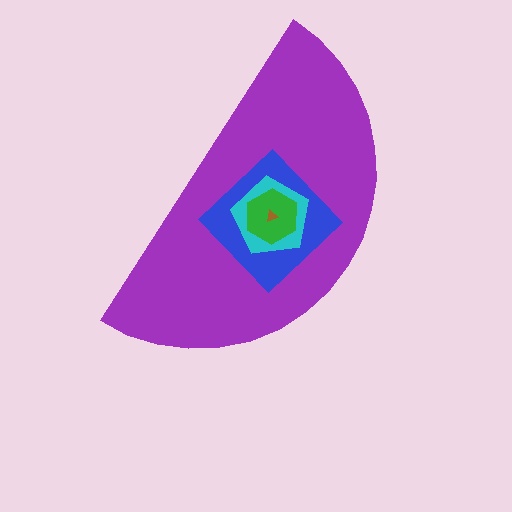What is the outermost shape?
The purple semicircle.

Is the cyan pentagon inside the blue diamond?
Yes.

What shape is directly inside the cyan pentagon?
The green hexagon.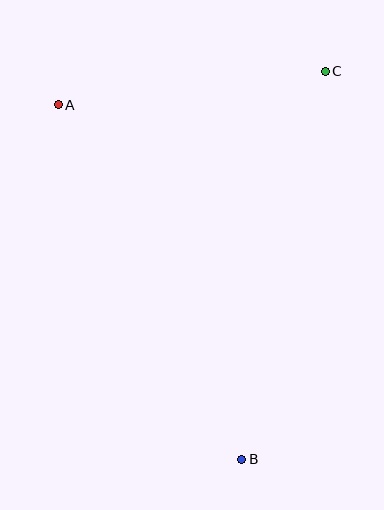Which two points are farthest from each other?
Points A and B are farthest from each other.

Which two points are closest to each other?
Points A and C are closest to each other.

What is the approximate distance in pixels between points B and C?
The distance between B and C is approximately 397 pixels.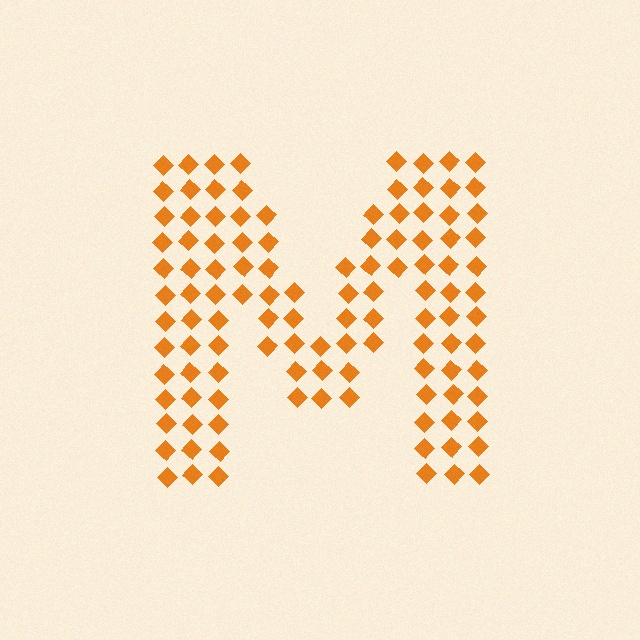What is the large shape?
The large shape is the letter M.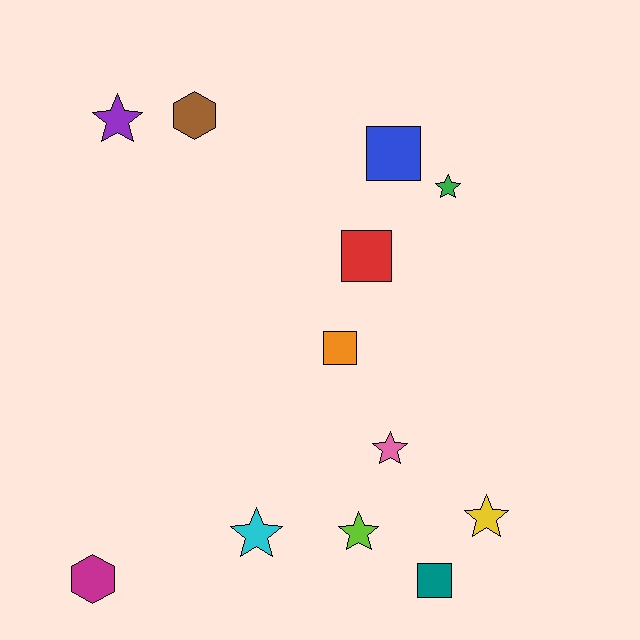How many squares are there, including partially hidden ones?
There are 4 squares.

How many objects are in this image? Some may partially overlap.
There are 12 objects.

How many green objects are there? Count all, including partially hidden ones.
There is 1 green object.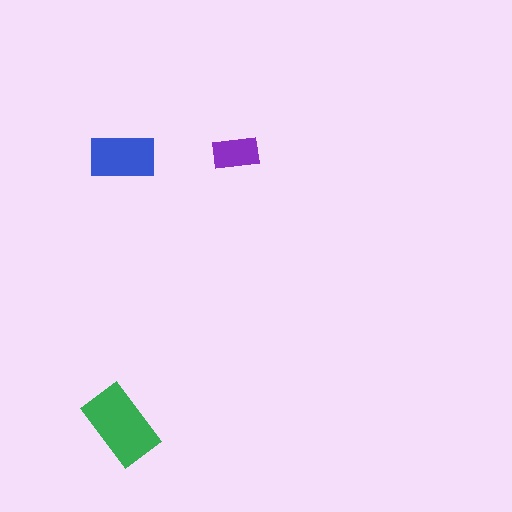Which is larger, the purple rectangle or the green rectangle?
The green one.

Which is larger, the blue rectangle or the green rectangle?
The green one.